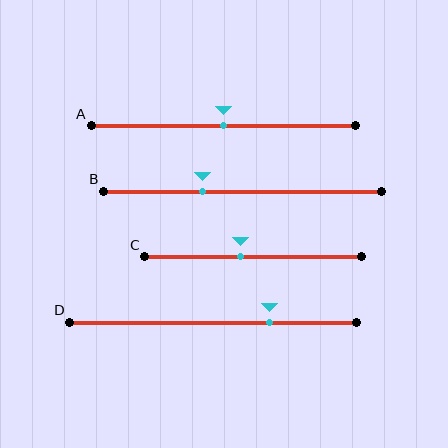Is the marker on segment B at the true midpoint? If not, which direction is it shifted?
No, the marker on segment B is shifted to the left by about 14% of the segment length.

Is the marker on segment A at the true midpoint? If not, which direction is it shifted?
Yes, the marker on segment A is at the true midpoint.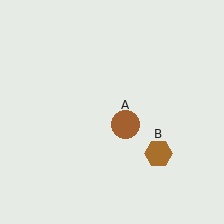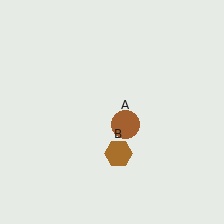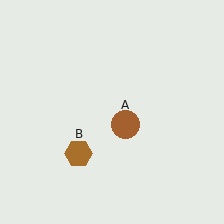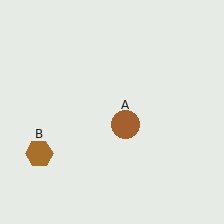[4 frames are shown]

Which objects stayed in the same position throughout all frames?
Brown circle (object A) remained stationary.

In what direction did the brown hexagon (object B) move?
The brown hexagon (object B) moved left.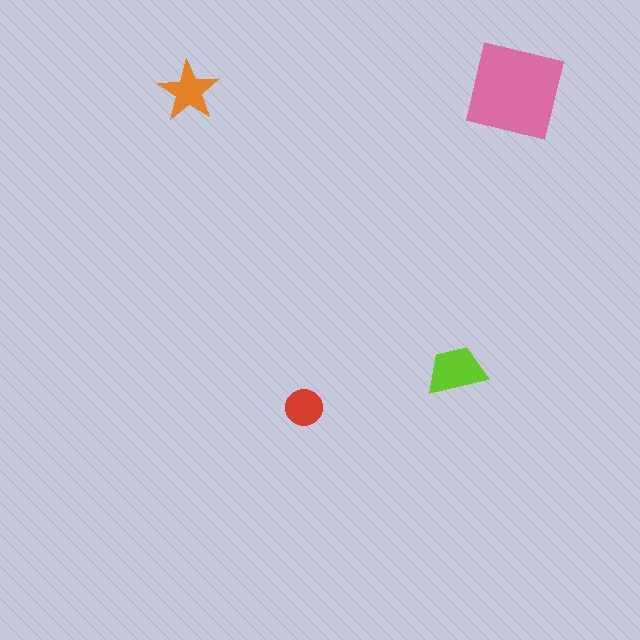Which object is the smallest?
The red circle.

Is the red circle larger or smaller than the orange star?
Smaller.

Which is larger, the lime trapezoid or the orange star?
The lime trapezoid.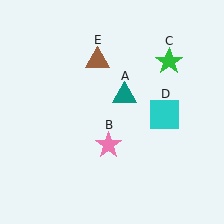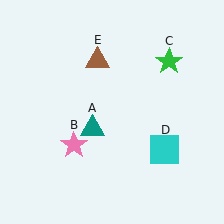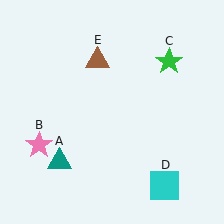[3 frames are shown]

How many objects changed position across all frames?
3 objects changed position: teal triangle (object A), pink star (object B), cyan square (object D).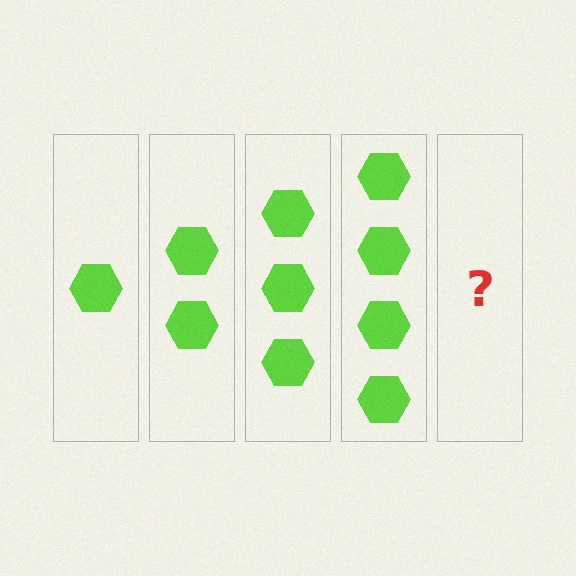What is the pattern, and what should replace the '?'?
The pattern is that each step adds one more hexagon. The '?' should be 5 hexagons.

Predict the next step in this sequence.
The next step is 5 hexagons.